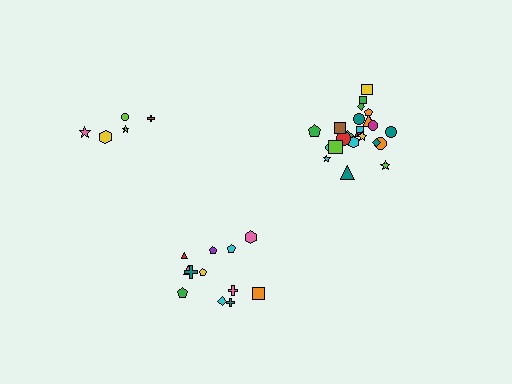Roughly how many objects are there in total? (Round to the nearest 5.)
Roughly 40 objects in total.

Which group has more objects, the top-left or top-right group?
The top-right group.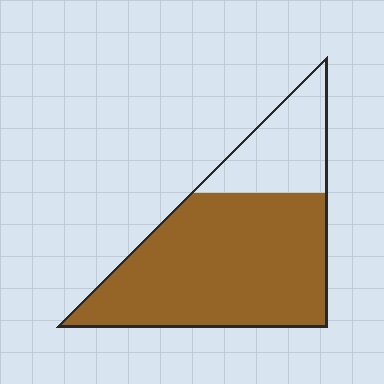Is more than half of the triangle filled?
Yes.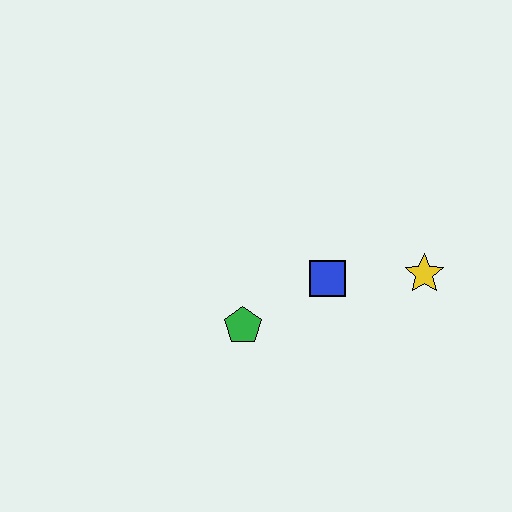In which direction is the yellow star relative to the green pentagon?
The yellow star is to the right of the green pentagon.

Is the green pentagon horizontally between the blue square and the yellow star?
No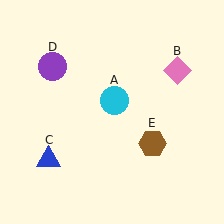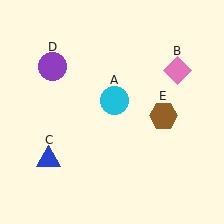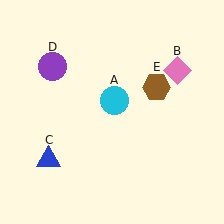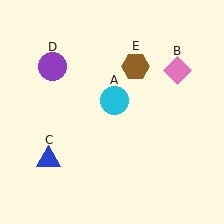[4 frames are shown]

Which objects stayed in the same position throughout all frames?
Cyan circle (object A) and pink diamond (object B) and blue triangle (object C) and purple circle (object D) remained stationary.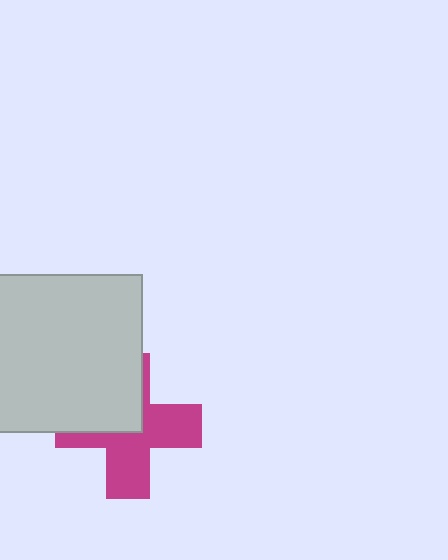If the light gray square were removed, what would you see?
You would see the complete magenta cross.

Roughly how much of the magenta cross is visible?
About half of it is visible (roughly 58%).